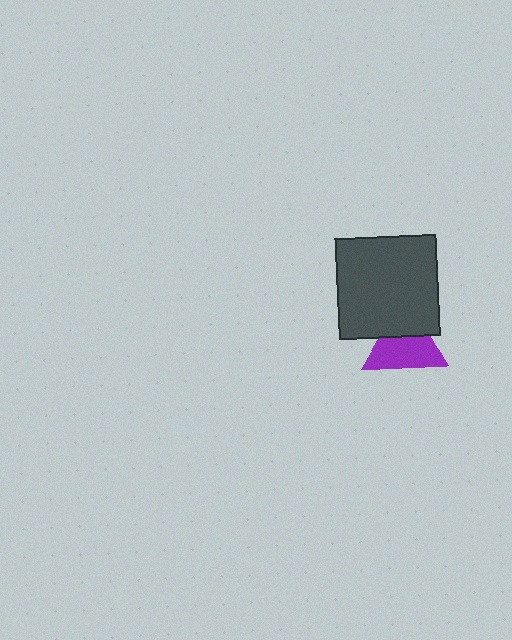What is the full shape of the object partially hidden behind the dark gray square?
The partially hidden object is a purple triangle.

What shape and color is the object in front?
The object in front is a dark gray square.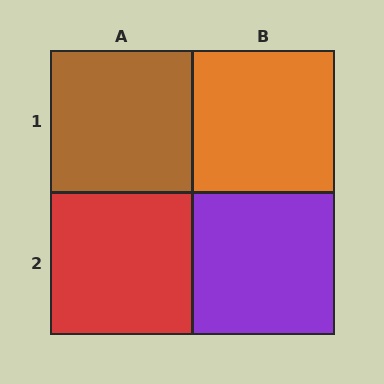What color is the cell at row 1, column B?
Orange.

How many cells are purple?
1 cell is purple.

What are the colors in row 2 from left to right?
Red, purple.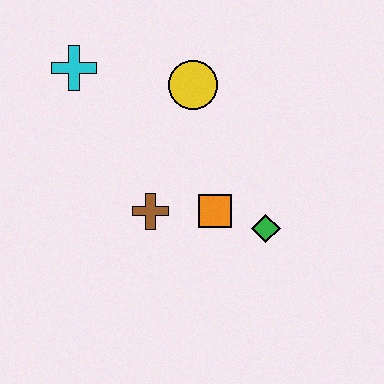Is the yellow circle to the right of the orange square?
No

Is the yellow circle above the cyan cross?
No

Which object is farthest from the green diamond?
The cyan cross is farthest from the green diamond.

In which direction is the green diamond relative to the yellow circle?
The green diamond is below the yellow circle.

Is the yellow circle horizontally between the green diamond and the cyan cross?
Yes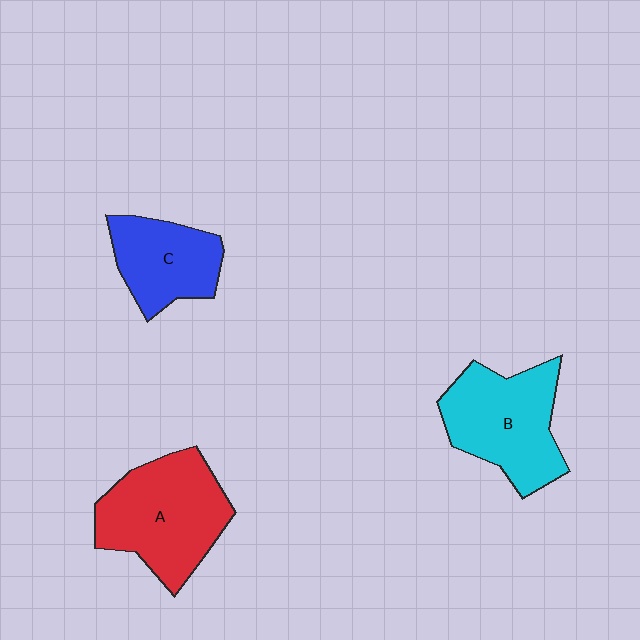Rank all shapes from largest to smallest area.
From largest to smallest: A (red), B (cyan), C (blue).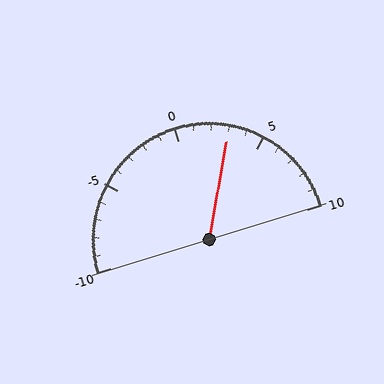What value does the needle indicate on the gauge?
The needle indicates approximately 3.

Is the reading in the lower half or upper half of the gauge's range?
The reading is in the upper half of the range (-10 to 10).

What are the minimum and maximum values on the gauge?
The gauge ranges from -10 to 10.